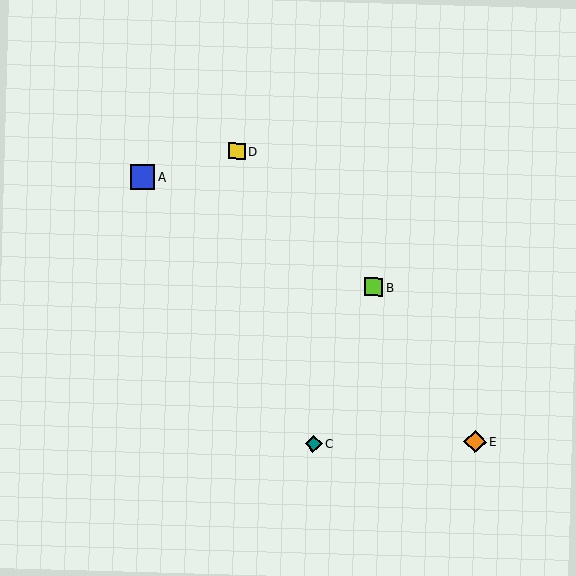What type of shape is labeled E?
Shape E is an orange diamond.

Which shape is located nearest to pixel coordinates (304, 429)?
The teal diamond (labeled C) at (313, 444) is nearest to that location.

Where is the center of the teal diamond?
The center of the teal diamond is at (313, 444).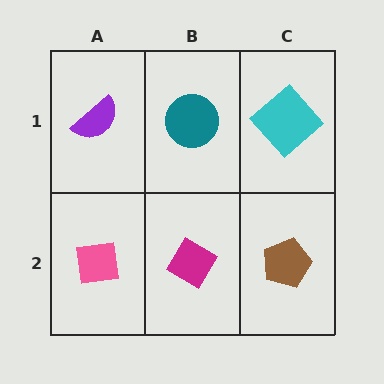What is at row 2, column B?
A magenta diamond.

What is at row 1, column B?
A teal circle.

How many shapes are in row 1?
3 shapes.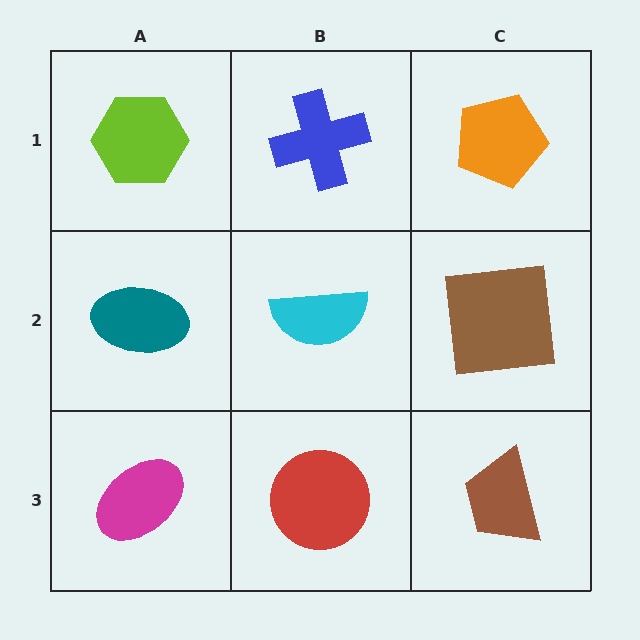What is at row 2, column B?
A cyan semicircle.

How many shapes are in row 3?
3 shapes.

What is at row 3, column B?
A red circle.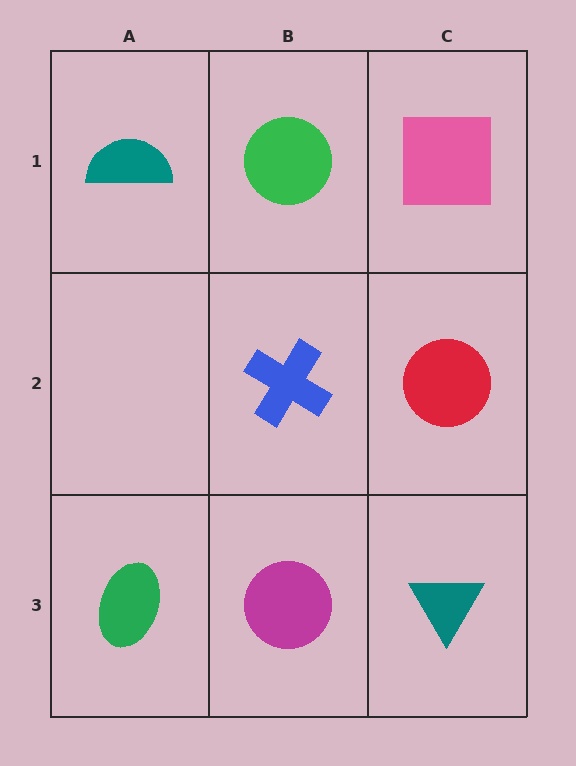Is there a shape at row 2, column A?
No, that cell is empty.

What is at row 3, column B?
A magenta circle.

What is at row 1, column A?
A teal semicircle.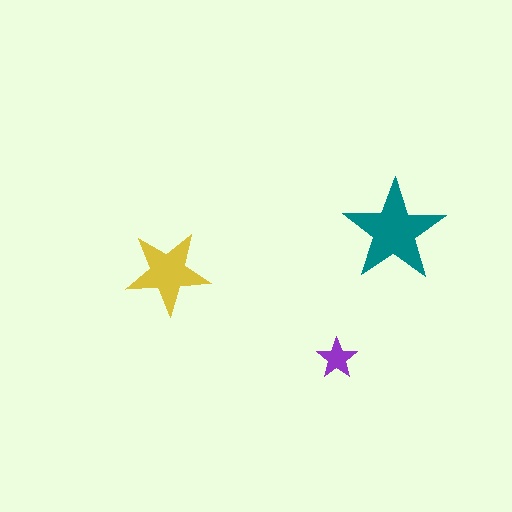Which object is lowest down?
The purple star is bottommost.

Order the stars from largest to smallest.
the teal one, the yellow one, the purple one.